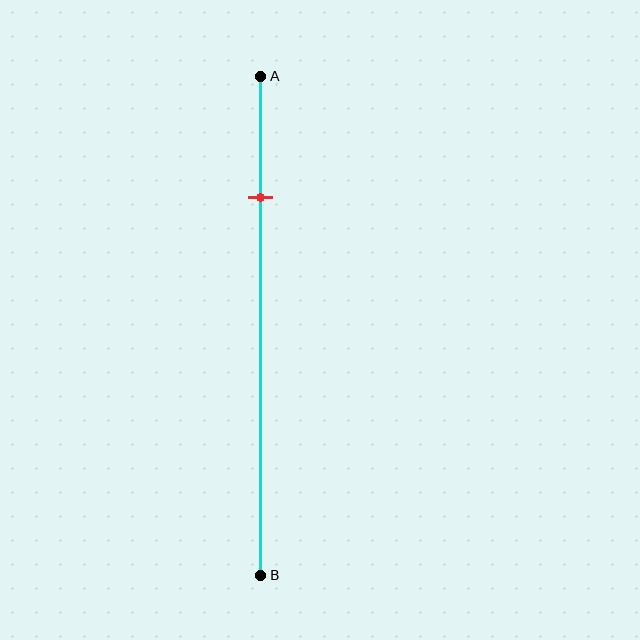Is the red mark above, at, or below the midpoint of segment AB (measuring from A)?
The red mark is above the midpoint of segment AB.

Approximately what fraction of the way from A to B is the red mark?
The red mark is approximately 25% of the way from A to B.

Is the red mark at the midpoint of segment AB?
No, the mark is at about 25% from A, not at the 50% midpoint.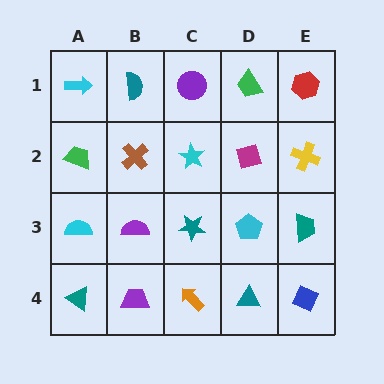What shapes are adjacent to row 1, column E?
A yellow cross (row 2, column E), a green trapezoid (row 1, column D).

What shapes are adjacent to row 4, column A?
A cyan semicircle (row 3, column A), a purple trapezoid (row 4, column B).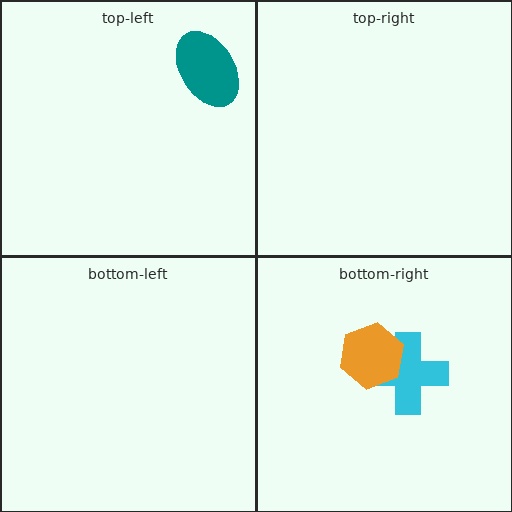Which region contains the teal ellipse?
The top-left region.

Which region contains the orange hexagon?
The bottom-right region.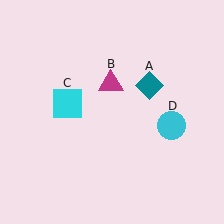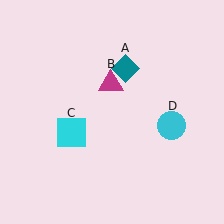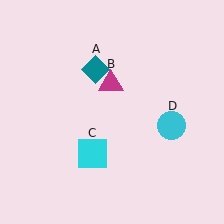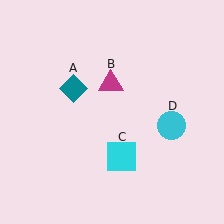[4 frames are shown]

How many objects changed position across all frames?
2 objects changed position: teal diamond (object A), cyan square (object C).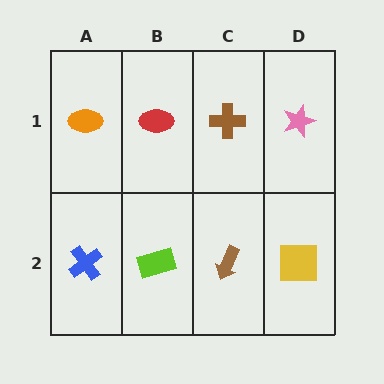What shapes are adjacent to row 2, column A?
An orange ellipse (row 1, column A), a lime rectangle (row 2, column B).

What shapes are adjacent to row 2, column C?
A brown cross (row 1, column C), a lime rectangle (row 2, column B), a yellow square (row 2, column D).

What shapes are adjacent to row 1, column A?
A blue cross (row 2, column A), a red ellipse (row 1, column B).